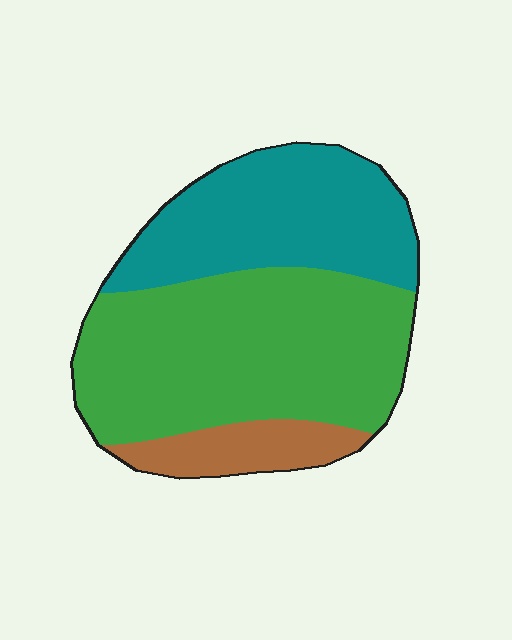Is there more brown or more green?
Green.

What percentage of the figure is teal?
Teal covers 34% of the figure.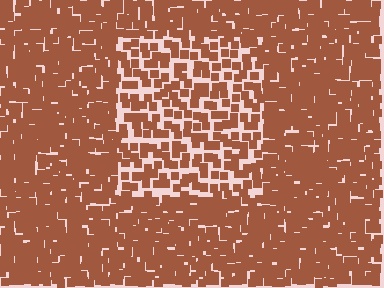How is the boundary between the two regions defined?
The boundary is defined by a change in element density (approximately 1.9x ratio). All elements are the same color, size, and shape.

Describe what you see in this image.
The image contains small brown elements arranged at two different densities. A rectangle-shaped region is visible where the elements are less densely packed than the surrounding area.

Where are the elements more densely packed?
The elements are more densely packed outside the rectangle boundary.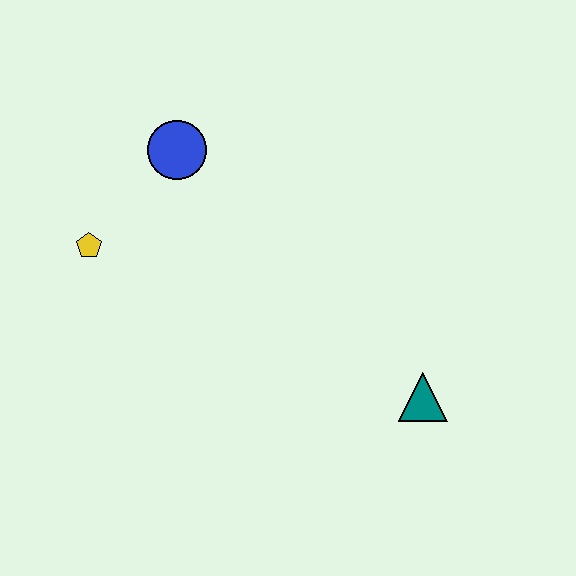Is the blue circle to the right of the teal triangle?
No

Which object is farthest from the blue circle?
The teal triangle is farthest from the blue circle.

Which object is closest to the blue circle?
The yellow pentagon is closest to the blue circle.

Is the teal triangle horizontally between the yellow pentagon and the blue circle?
No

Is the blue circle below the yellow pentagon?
No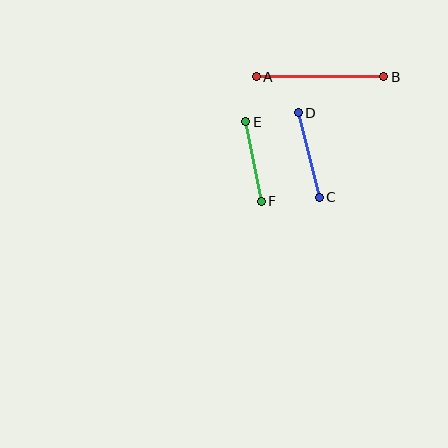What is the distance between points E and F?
The distance is approximately 81 pixels.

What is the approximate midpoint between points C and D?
The midpoint is at approximately (309, 155) pixels.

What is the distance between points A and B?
The distance is approximately 128 pixels.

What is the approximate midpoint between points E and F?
The midpoint is at approximately (254, 162) pixels.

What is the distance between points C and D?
The distance is approximately 87 pixels.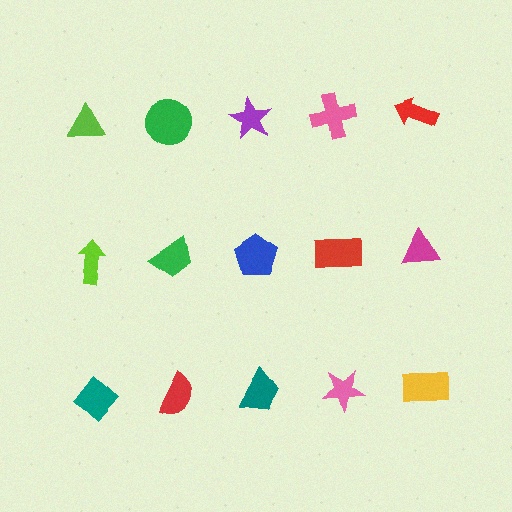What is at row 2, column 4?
A red rectangle.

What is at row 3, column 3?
A teal trapezoid.